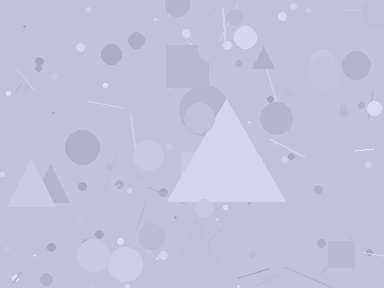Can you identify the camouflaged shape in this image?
The camouflaged shape is a triangle.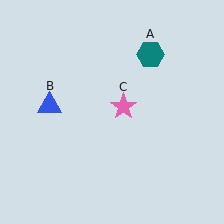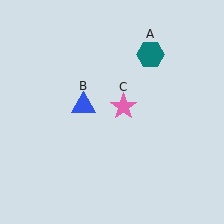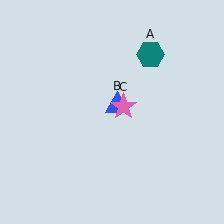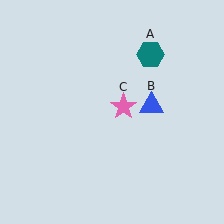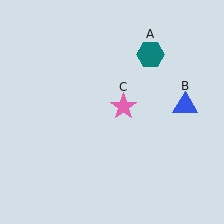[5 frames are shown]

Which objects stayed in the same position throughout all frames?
Teal hexagon (object A) and pink star (object C) remained stationary.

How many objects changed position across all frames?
1 object changed position: blue triangle (object B).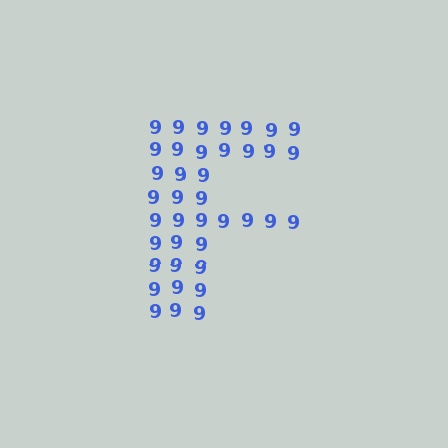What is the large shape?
The large shape is the letter F.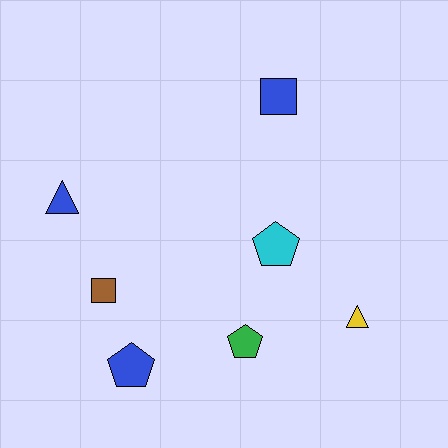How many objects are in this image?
There are 7 objects.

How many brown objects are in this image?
There is 1 brown object.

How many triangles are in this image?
There are 2 triangles.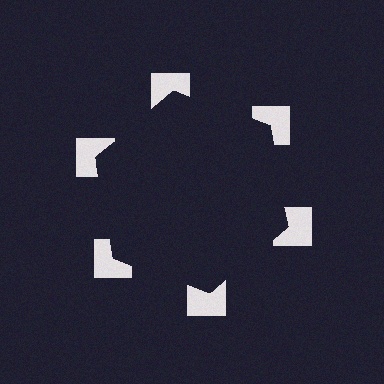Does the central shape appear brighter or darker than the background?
It typically appears slightly darker than the background, even though no actual brightness change is drawn.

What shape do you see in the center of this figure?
An illusory hexagon — its edges are inferred from the aligned wedge cuts in the notched squares, not physically drawn.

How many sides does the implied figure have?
6 sides.